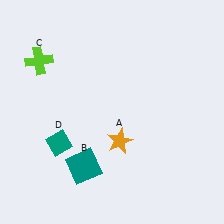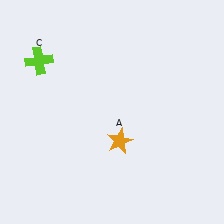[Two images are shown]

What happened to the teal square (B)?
The teal square (B) was removed in Image 2. It was in the bottom-left area of Image 1.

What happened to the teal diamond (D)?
The teal diamond (D) was removed in Image 2. It was in the bottom-left area of Image 1.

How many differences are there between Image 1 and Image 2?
There are 2 differences between the two images.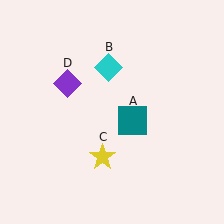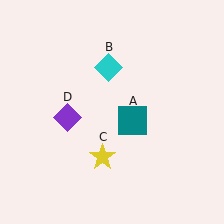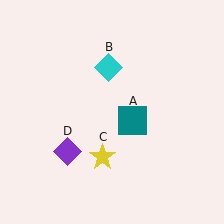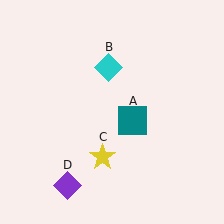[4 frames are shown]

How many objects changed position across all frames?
1 object changed position: purple diamond (object D).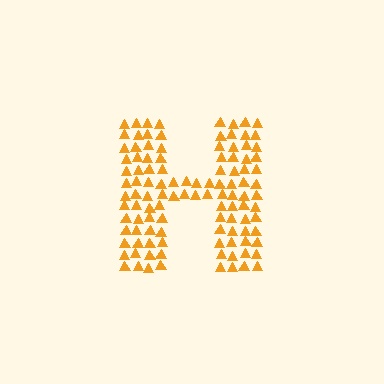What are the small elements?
The small elements are triangles.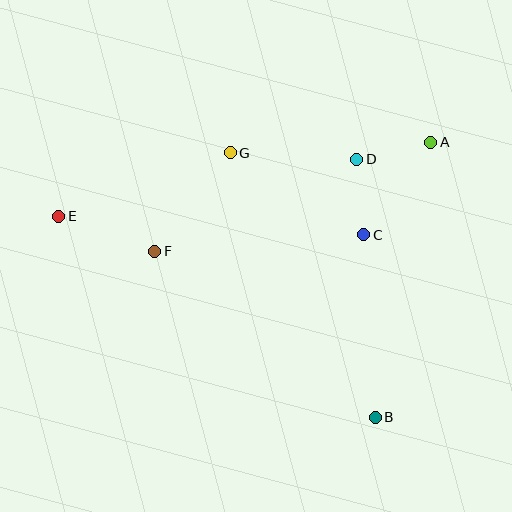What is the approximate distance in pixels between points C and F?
The distance between C and F is approximately 210 pixels.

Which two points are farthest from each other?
Points A and E are farthest from each other.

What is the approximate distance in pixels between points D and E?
The distance between D and E is approximately 304 pixels.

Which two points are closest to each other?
Points A and D are closest to each other.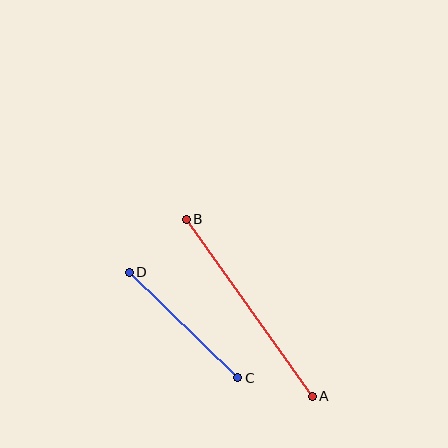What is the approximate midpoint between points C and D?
The midpoint is at approximately (183, 325) pixels.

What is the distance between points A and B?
The distance is approximately 217 pixels.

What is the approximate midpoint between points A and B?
The midpoint is at approximately (249, 308) pixels.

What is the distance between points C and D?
The distance is approximately 152 pixels.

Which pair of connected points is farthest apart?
Points A and B are farthest apart.